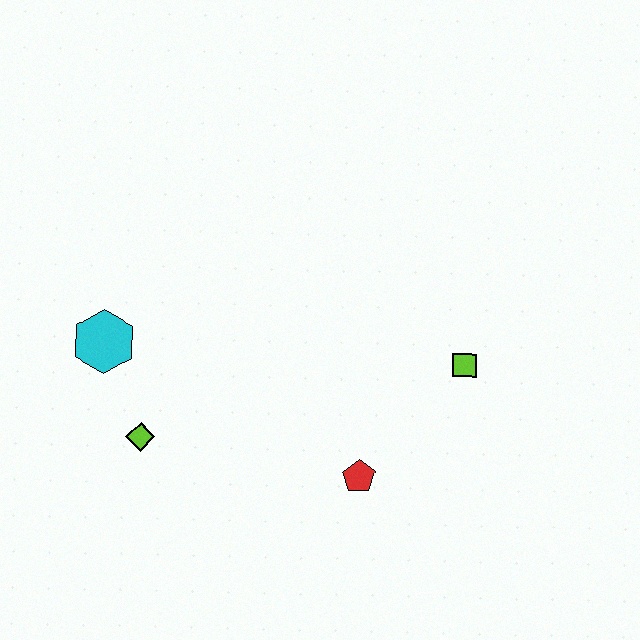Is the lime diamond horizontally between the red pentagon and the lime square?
No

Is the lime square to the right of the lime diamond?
Yes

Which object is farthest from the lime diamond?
The lime square is farthest from the lime diamond.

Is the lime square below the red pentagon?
No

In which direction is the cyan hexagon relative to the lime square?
The cyan hexagon is to the left of the lime square.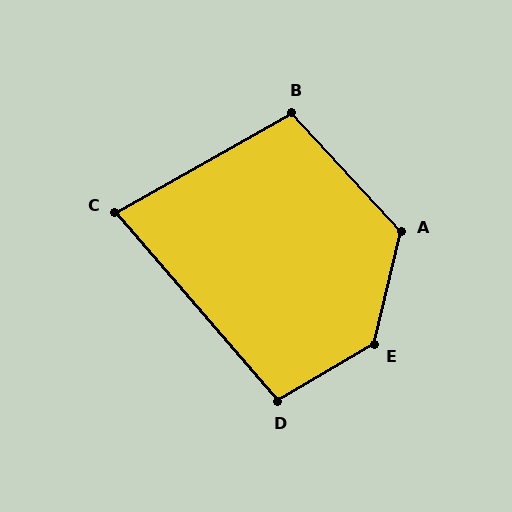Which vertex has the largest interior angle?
E, at approximately 134 degrees.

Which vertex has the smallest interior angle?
C, at approximately 79 degrees.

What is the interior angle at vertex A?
Approximately 124 degrees (obtuse).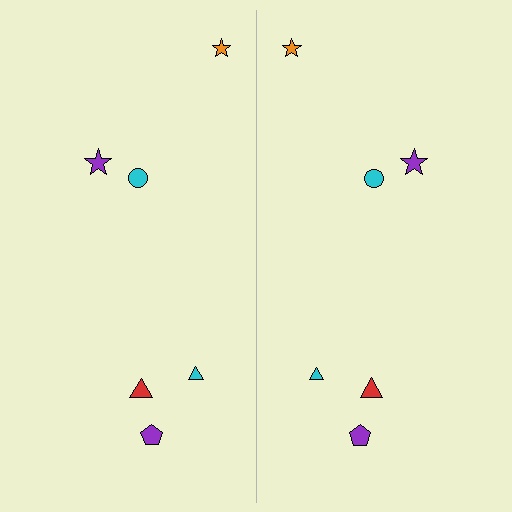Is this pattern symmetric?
Yes, this pattern has bilateral (reflection) symmetry.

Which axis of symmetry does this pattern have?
The pattern has a vertical axis of symmetry running through the center of the image.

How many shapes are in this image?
There are 12 shapes in this image.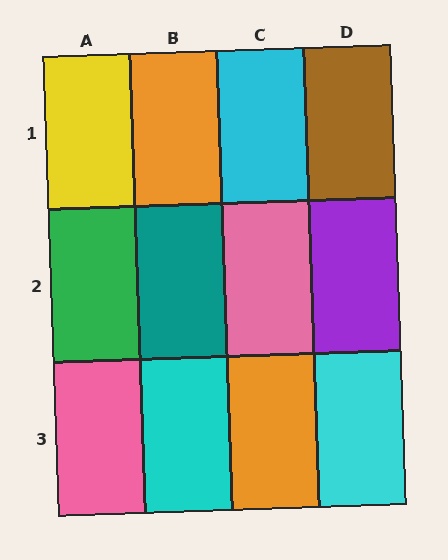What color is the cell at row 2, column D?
Purple.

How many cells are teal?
1 cell is teal.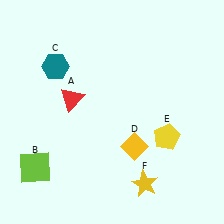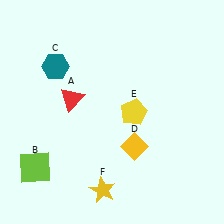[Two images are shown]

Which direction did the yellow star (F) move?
The yellow star (F) moved left.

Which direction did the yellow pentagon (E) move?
The yellow pentagon (E) moved left.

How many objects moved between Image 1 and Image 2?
2 objects moved between the two images.